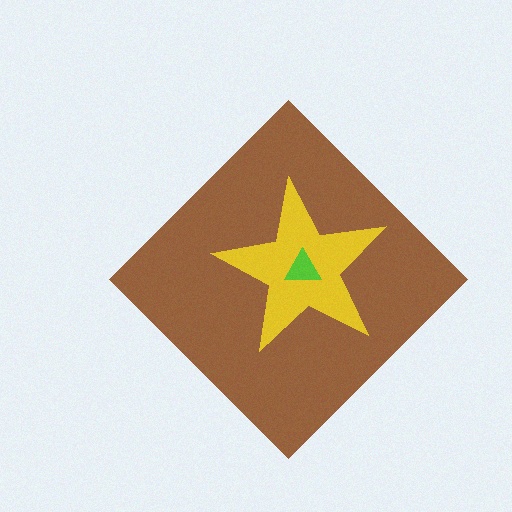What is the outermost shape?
The brown diamond.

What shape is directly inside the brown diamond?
The yellow star.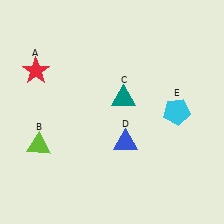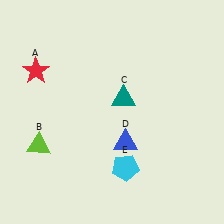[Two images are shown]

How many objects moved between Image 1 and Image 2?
1 object moved between the two images.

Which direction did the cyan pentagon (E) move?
The cyan pentagon (E) moved down.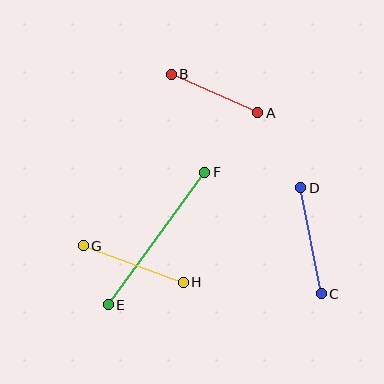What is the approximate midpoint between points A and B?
The midpoint is at approximately (214, 94) pixels.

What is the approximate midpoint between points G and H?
The midpoint is at approximately (133, 264) pixels.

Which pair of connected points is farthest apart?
Points E and F are farthest apart.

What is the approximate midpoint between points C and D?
The midpoint is at approximately (311, 241) pixels.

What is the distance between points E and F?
The distance is approximately 164 pixels.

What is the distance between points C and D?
The distance is approximately 108 pixels.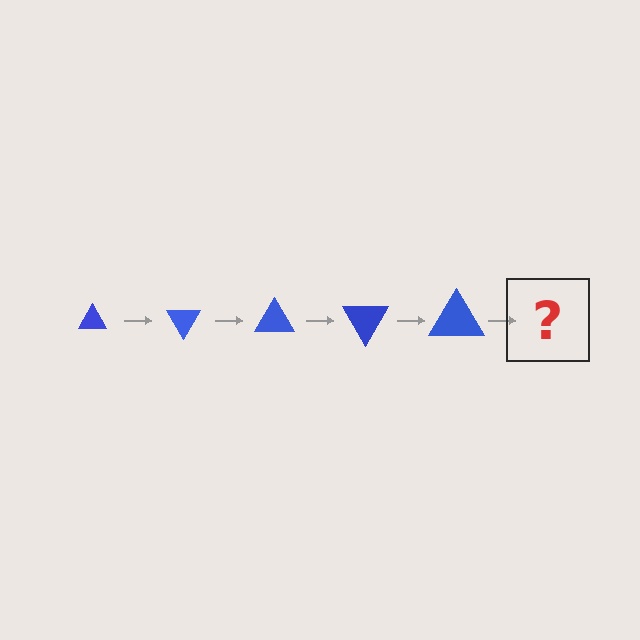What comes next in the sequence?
The next element should be a triangle, larger than the previous one and rotated 300 degrees from the start.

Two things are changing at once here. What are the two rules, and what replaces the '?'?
The two rules are that the triangle grows larger each step and it rotates 60 degrees each step. The '?' should be a triangle, larger than the previous one and rotated 300 degrees from the start.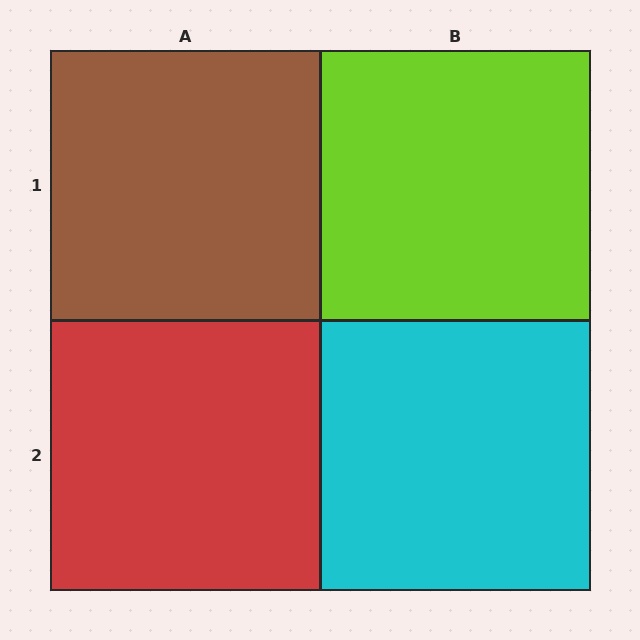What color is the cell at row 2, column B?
Cyan.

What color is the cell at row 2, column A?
Red.